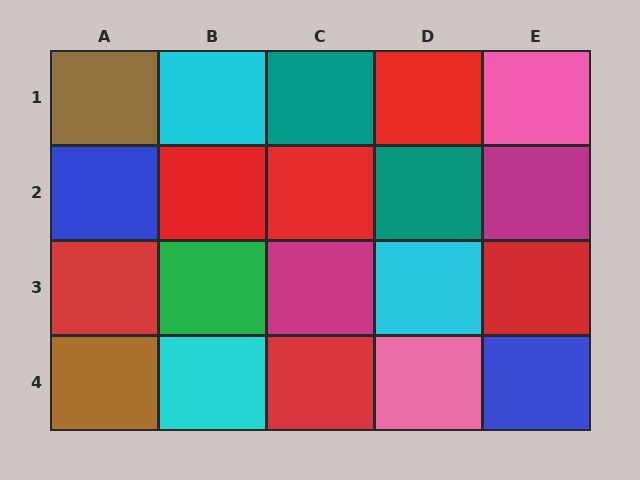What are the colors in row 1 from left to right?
Brown, cyan, teal, red, pink.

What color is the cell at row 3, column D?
Cyan.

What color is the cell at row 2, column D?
Teal.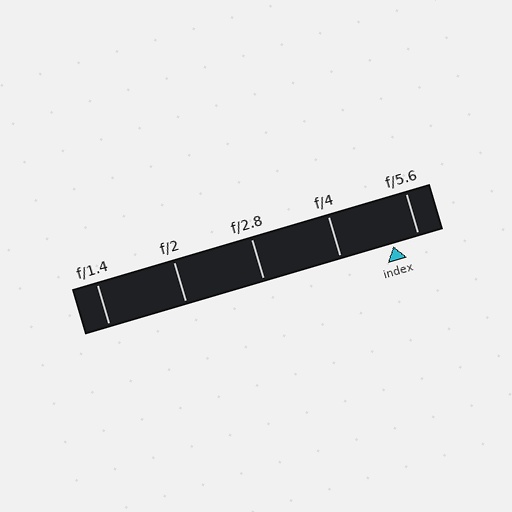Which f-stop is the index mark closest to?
The index mark is closest to f/5.6.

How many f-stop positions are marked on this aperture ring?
There are 5 f-stop positions marked.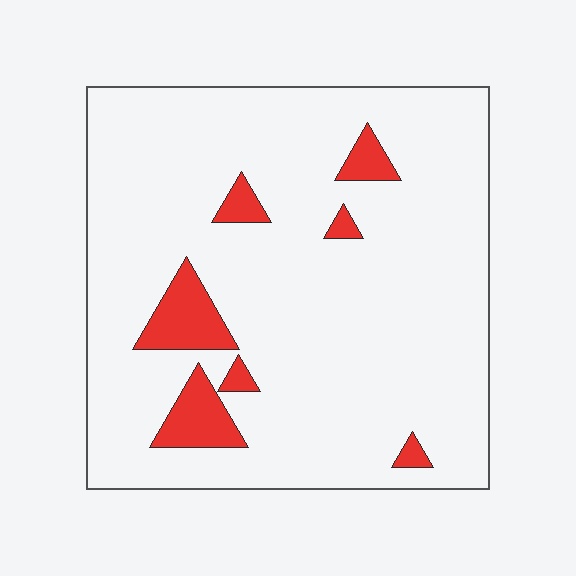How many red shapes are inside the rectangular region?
7.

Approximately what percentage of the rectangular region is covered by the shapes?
Approximately 10%.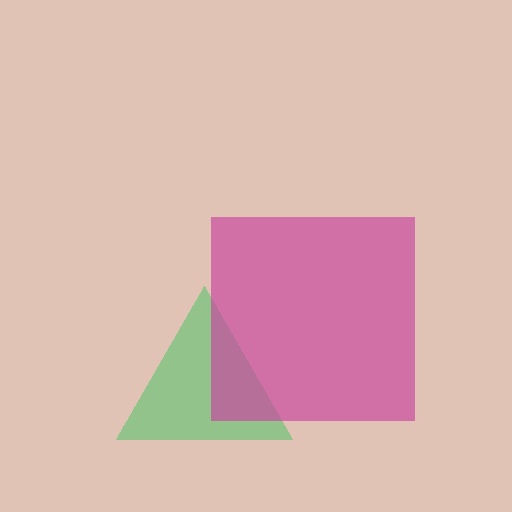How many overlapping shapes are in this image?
There are 2 overlapping shapes in the image.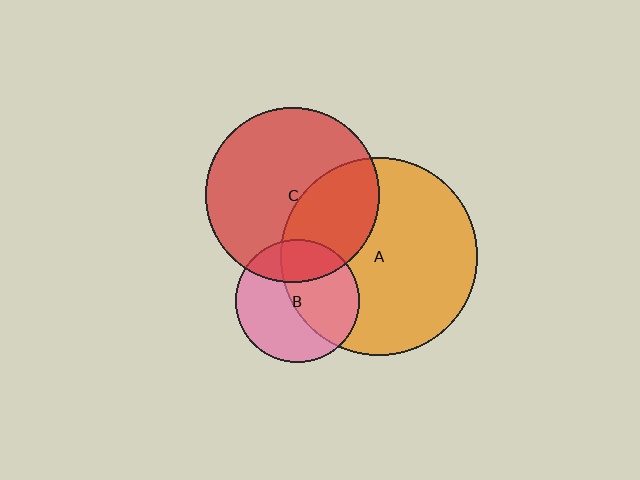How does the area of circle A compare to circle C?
Approximately 1.3 times.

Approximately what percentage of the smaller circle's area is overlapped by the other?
Approximately 25%.